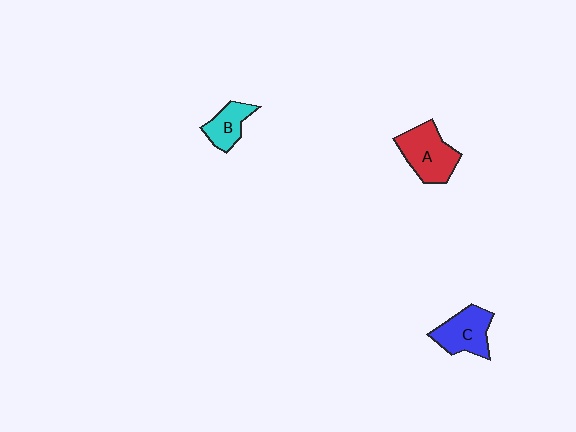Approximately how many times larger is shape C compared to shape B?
Approximately 1.4 times.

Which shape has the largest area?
Shape A (red).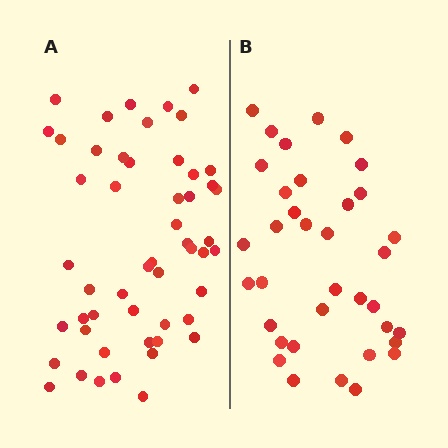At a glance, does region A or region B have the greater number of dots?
Region A (the left region) has more dots.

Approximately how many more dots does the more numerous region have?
Region A has approximately 15 more dots than region B.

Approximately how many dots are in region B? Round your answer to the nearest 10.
About 40 dots. (The exact count is 36, which rounds to 40.)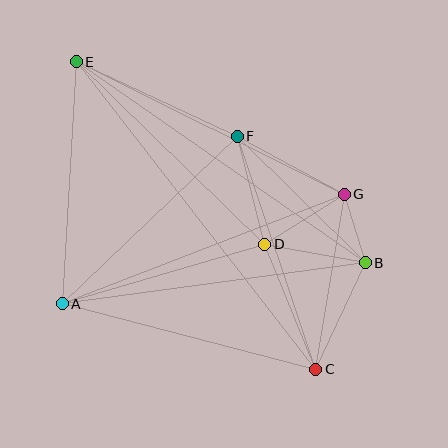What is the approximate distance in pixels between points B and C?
The distance between B and C is approximately 117 pixels.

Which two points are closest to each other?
Points B and G are closest to each other.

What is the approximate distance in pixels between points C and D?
The distance between C and D is approximately 135 pixels.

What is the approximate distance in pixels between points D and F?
The distance between D and F is approximately 112 pixels.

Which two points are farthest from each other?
Points C and E are farthest from each other.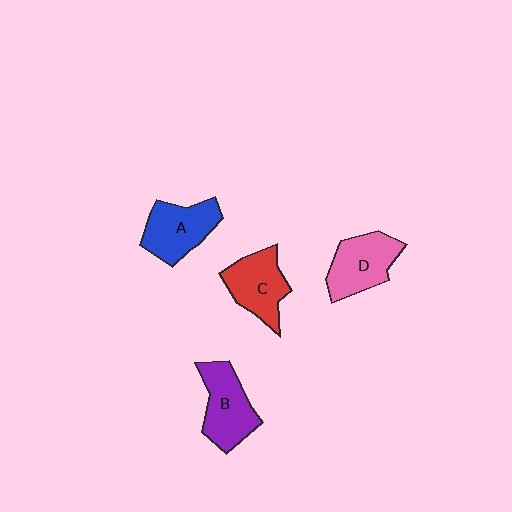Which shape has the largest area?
Shape B (purple).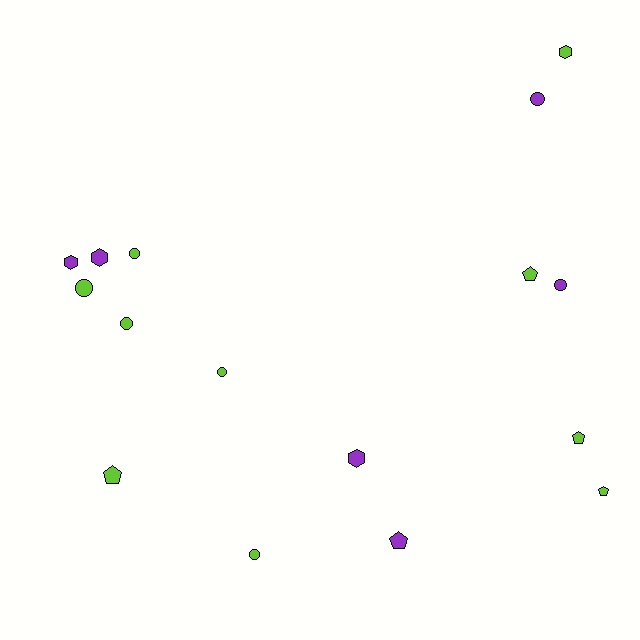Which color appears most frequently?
Lime, with 10 objects.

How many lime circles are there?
There are 5 lime circles.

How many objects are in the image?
There are 16 objects.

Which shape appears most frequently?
Circle, with 7 objects.